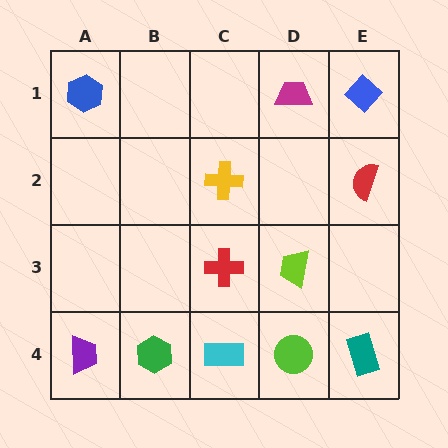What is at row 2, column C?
A yellow cross.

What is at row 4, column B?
A green hexagon.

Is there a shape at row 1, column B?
No, that cell is empty.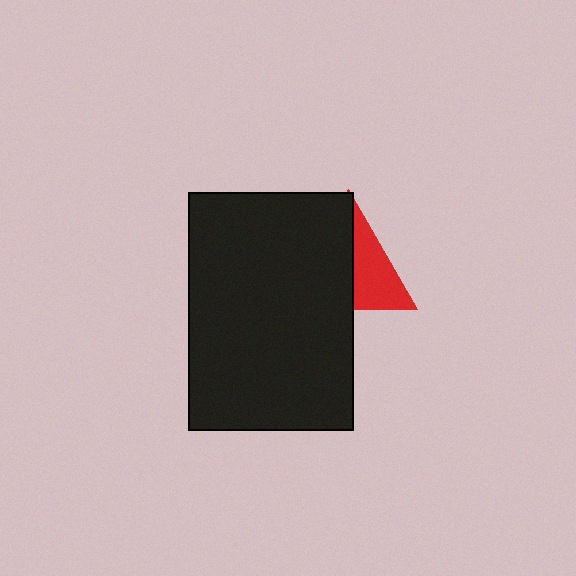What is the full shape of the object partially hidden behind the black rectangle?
The partially hidden object is a red triangle.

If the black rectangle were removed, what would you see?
You would see the complete red triangle.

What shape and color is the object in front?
The object in front is a black rectangle.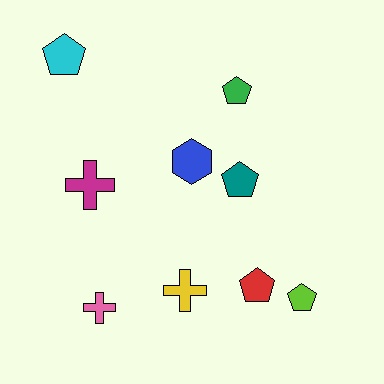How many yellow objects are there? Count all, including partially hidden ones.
There is 1 yellow object.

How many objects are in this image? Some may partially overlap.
There are 9 objects.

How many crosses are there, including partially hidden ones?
There are 3 crosses.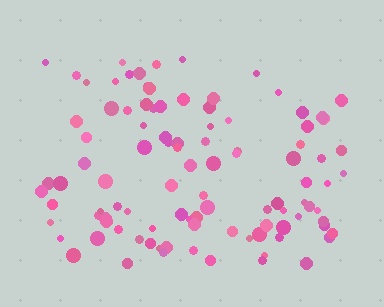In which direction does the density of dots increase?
From top to bottom, with the bottom side densest.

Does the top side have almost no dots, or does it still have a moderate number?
Still a moderate number, just noticeably fewer than the bottom.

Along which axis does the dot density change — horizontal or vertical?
Vertical.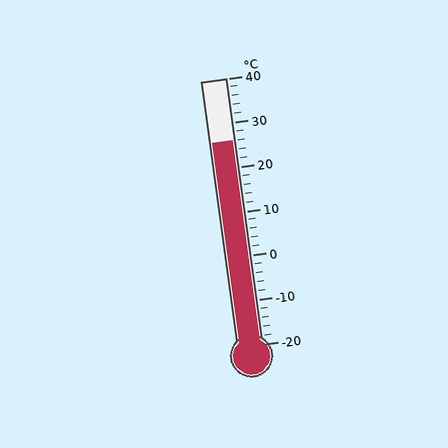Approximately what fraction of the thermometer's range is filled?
The thermometer is filled to approximately 75% of its range.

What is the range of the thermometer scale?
The thermometer scale ranges from -20°C to 40°C.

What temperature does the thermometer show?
The thermometer shows approximately 26°C.